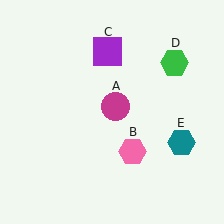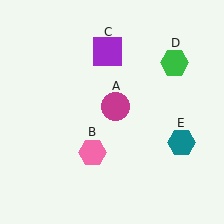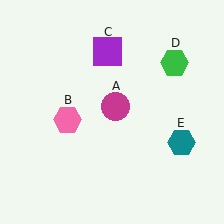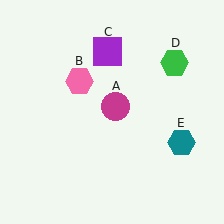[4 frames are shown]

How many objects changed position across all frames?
1 object changed position: pink hexagon (object B).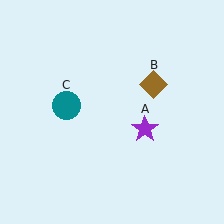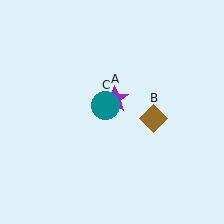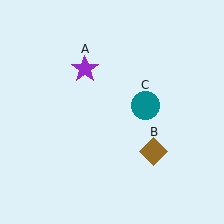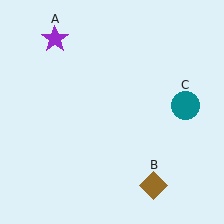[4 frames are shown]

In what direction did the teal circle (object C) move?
The teal circle (object C) moved right.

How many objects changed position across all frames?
3 objects changed position: purple star (object A), brown diamond (object B), teal circle (object C).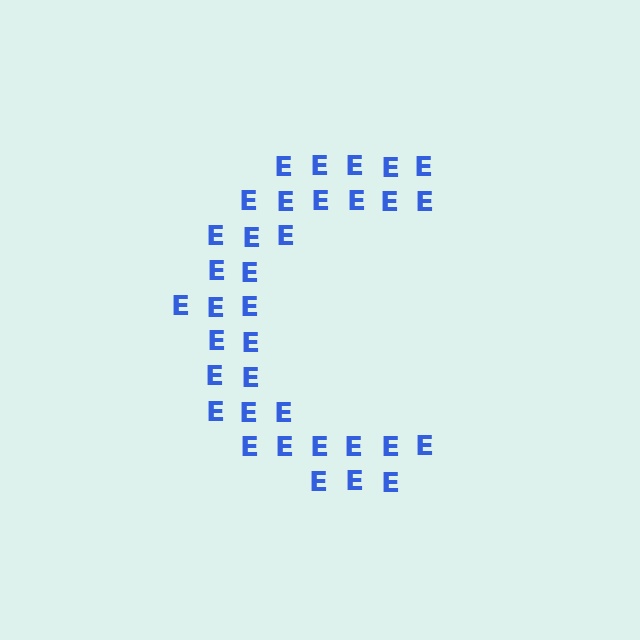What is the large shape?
The large shape is the letter C.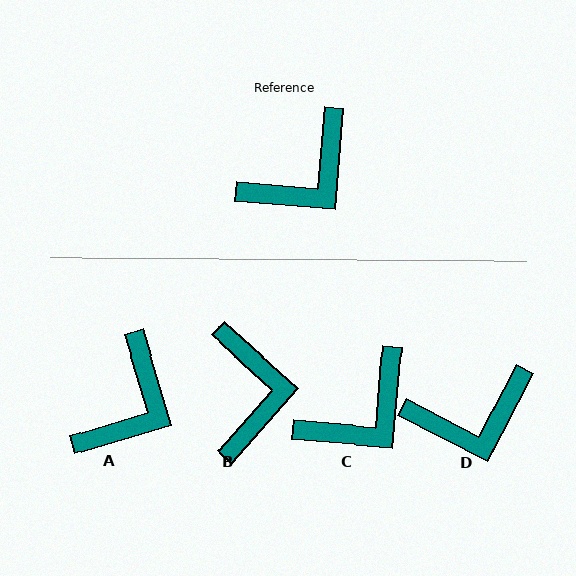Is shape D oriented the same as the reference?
No, it is off by about 23 degrees.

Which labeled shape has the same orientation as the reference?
C.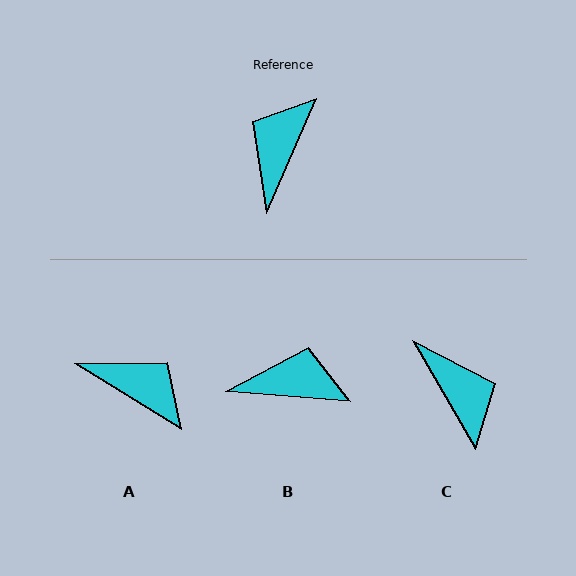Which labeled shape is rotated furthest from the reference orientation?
C, about 126 degrees away.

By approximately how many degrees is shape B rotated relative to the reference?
Approximately 71 degrees clockwise.